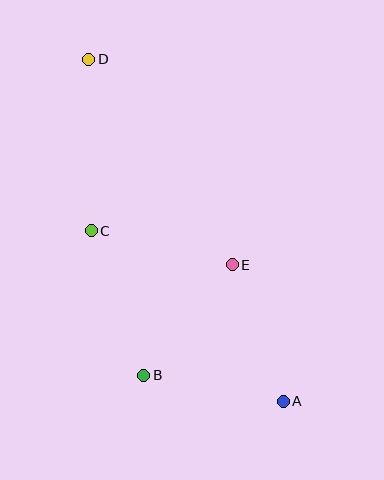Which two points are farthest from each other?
Points A and D are farthest from each other.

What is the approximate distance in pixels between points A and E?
The distance between A and E is approximately 146 pixels.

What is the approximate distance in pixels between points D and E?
The distance between D and E is approximately 250 pixels.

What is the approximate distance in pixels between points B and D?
The distance between B and D is approximately 320 pixels.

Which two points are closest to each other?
Points B and E are closest to each other.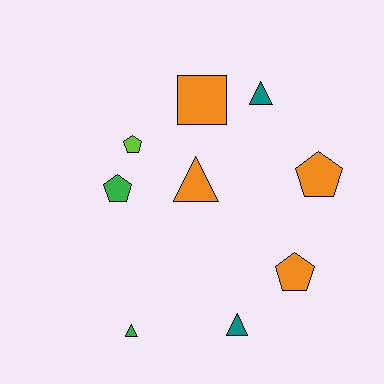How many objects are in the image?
There are 9 objects.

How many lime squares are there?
There are no lime squares.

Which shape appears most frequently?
Pentagon, with 4 objects.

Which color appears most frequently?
Orange, with 4 objects.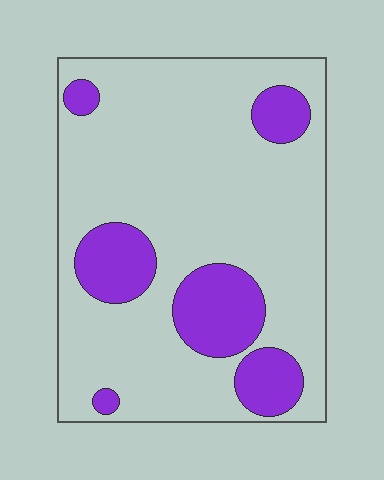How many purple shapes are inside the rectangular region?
6.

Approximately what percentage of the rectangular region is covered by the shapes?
Approximately 20%.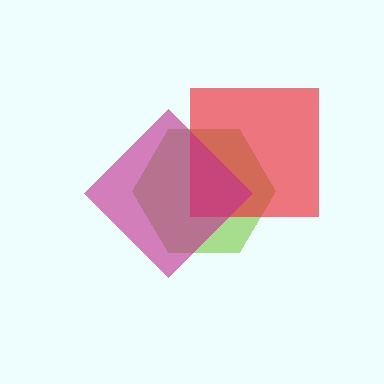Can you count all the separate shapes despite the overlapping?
Yes, there are 3 separate shapes.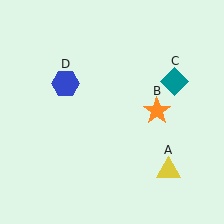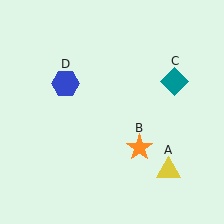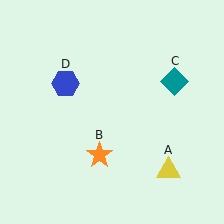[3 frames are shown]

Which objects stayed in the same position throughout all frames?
Yellow triangle (object A) and teal diamond (object C) and blue hexagon (object D) remained stationary.